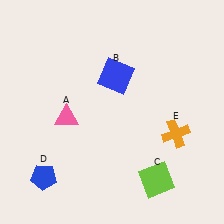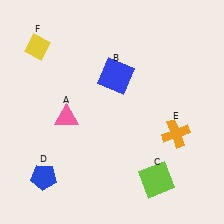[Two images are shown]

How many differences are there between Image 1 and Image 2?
There is 1 difference between the two images.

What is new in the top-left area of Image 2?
A yellow diamond (F) was added in the top-left area of Image 2.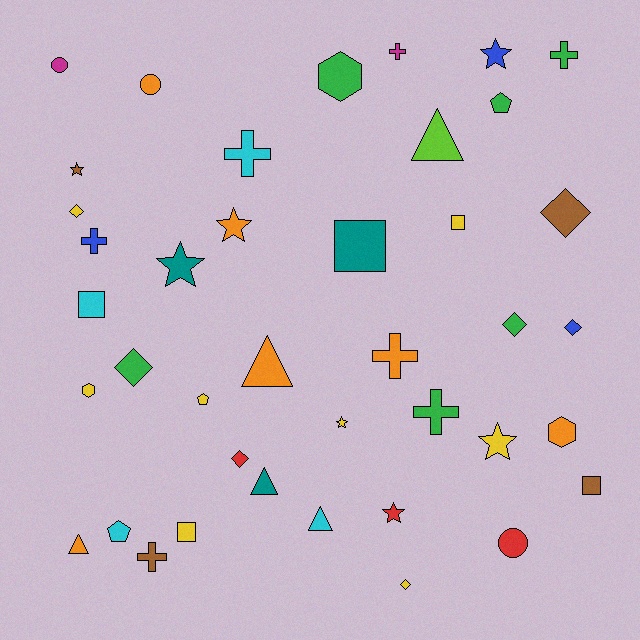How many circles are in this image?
There are 3 circles.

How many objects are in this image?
There are 40 objects.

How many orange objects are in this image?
There are 6 orange objects.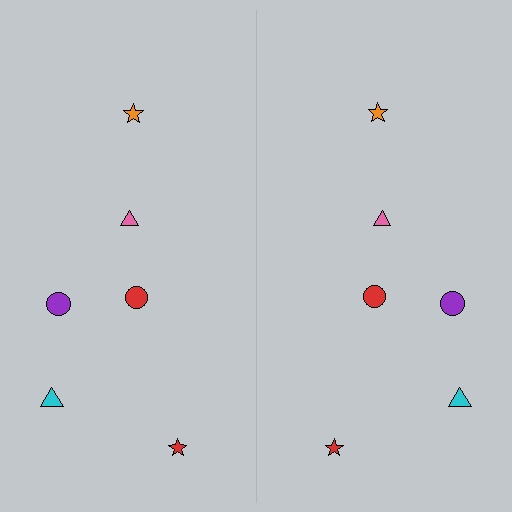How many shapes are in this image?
There are 12 shapes in this image.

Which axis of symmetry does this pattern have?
The pattern has a vertical axis of symmetry running through the center of the image.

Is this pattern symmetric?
Yes, this pattern has bilateral (reflection) symmetry.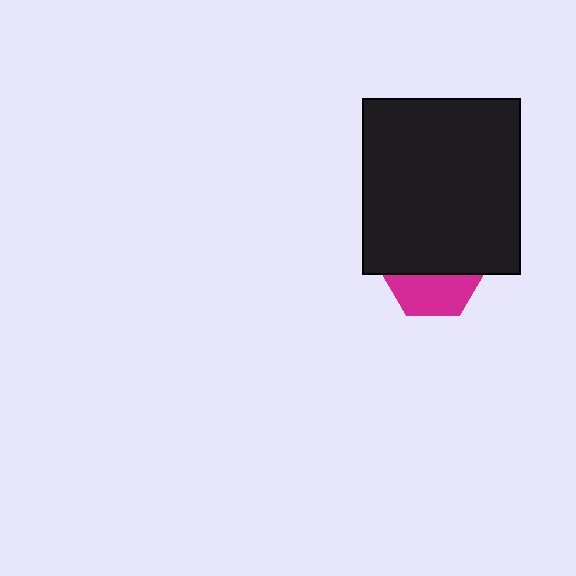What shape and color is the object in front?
The object in front is a black rectangle.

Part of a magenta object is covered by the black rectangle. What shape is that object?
It is a hexagon.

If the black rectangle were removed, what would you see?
You would see the complete magenta hexagon.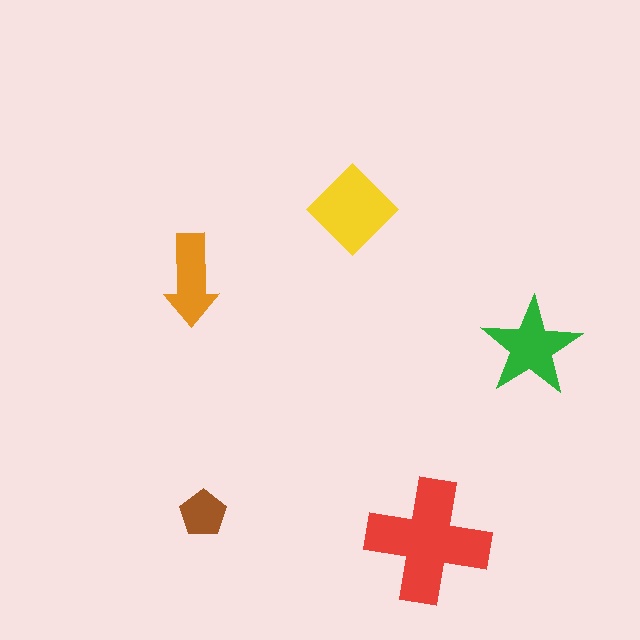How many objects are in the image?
There are 5 objects in the image.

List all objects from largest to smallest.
The red cross, the yellow diamond, the green star, the orange arrow, the brown pentagon.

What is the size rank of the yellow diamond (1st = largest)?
2nd.